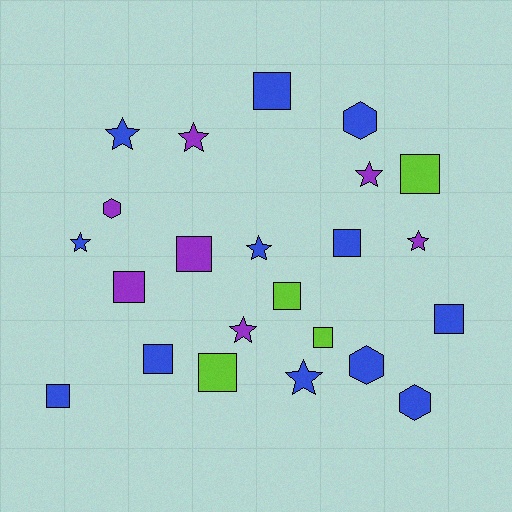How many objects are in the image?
There are 23 objects.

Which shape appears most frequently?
Square, with 11 objects.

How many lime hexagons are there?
There are no lime hexagons.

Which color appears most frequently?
Blue, with 12 objects.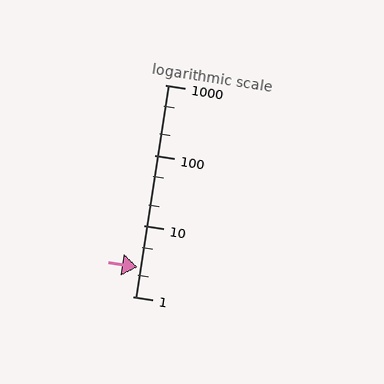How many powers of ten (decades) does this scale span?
The scale spans 3 decades, from 1 to 1000.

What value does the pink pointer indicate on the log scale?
The pointer indicates approximately 2.6.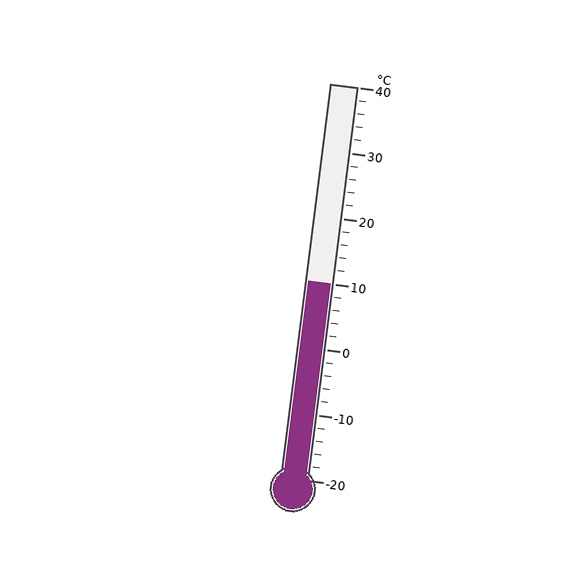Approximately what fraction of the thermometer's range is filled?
The thermometer is filled to approximately 50% of its range.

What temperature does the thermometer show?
The thermometer shows approximately 10°C.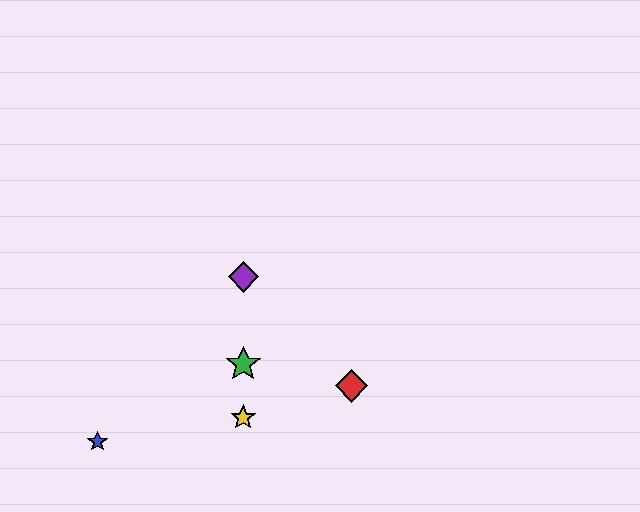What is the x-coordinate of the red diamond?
The red diamond is at x≈351.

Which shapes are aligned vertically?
The green star, the yellow star, the purple diamond are aligned vertically.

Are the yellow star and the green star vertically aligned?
Yes, both are at x≈243.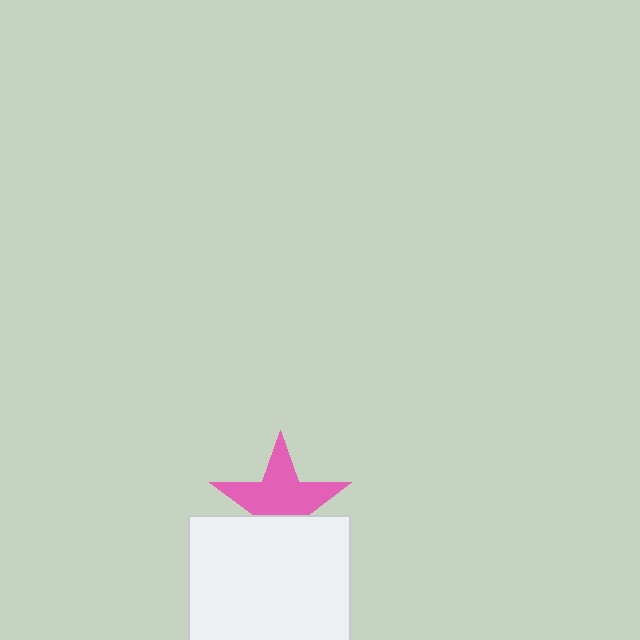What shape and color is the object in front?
The object in front is a white square.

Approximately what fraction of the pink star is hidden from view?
Roughly 36% of the pink star is hidden behind the white square.